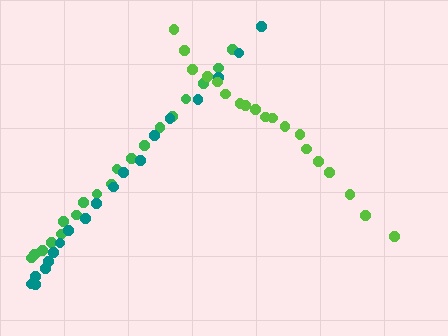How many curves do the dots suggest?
There are 3 distinct paths.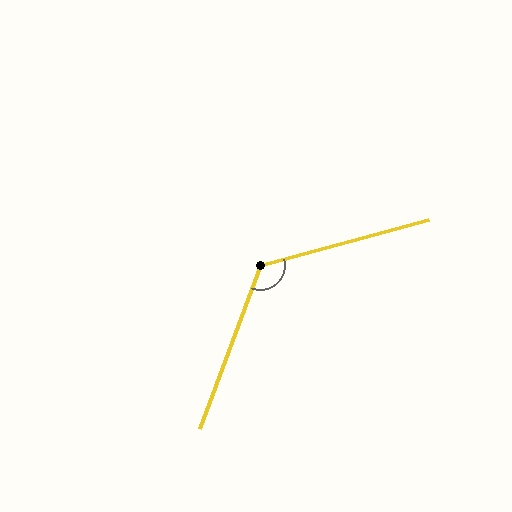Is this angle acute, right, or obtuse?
It is obtuse.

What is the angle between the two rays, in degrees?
Approximately 126 degrees.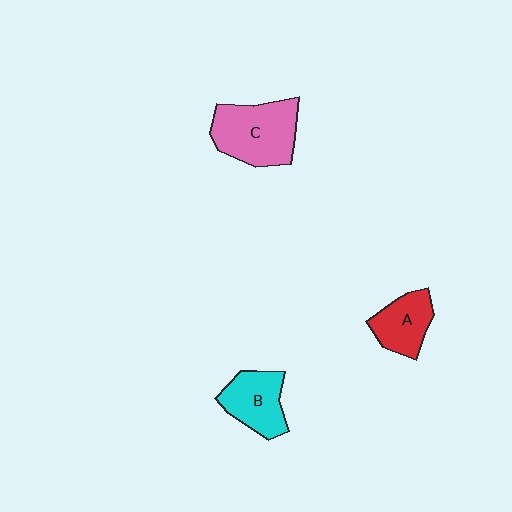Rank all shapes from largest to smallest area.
From largest to smallest: C (pink), B (cyan), A (red).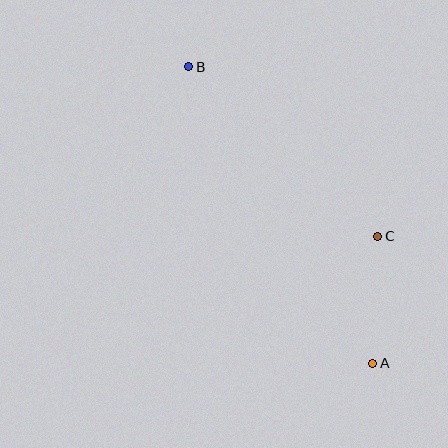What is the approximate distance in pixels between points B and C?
The distance between B and C is approximately 254 pixels.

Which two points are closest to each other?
Points A and C are closest to each other.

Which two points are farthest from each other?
Points A and B are farthest from each other.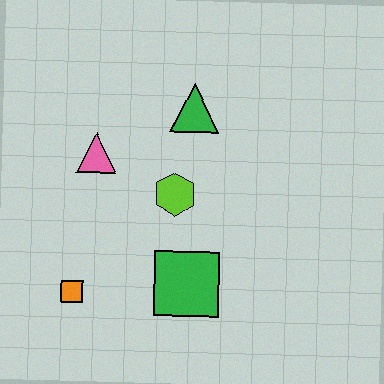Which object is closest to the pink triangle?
The lime hexagon is closest to the pink triangle.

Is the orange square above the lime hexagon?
No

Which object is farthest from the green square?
The green triangle is farthest from the green square.